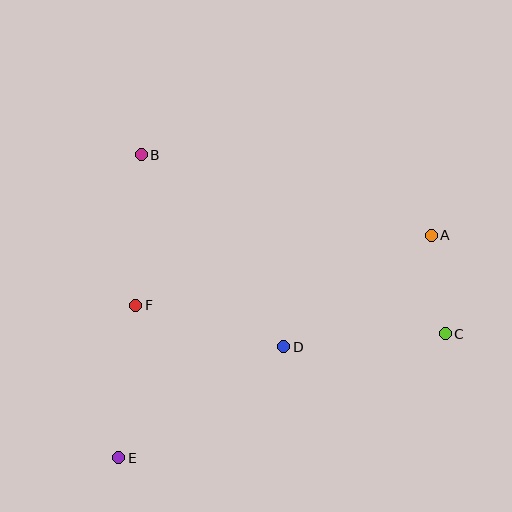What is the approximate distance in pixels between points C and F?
The distance between C and F is approximately 310 pixels.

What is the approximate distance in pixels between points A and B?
The distance between A and B is approximately 301 pixels.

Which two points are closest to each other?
Points A and C are closest to each other.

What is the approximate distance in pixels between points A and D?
The distance between A and D is approximately 185 pixels.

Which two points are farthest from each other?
Points A and E are farthest from each other.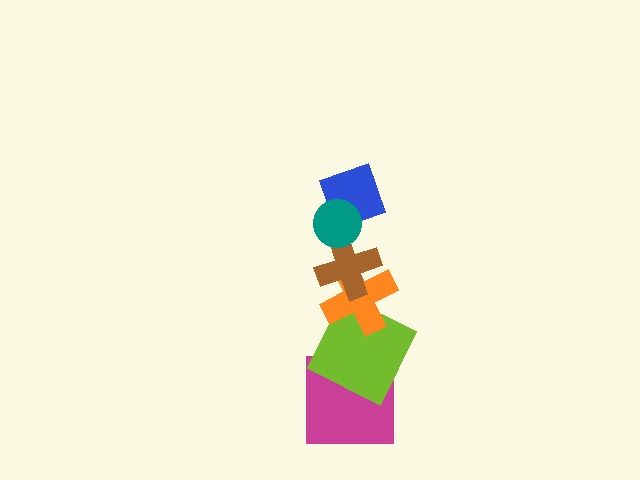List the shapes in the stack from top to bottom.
From top to bottom: the teal circle, the blue diamond, the brown cross, the orange cross, the lime square, the magenta square.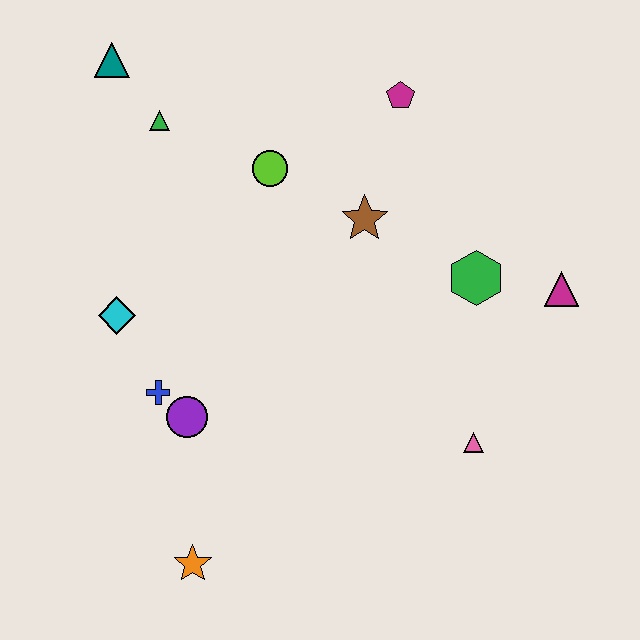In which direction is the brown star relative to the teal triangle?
The brown star is to the right of the teal triangle.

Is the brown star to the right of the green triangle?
Yes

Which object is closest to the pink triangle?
The green hexagon is closest to the pink triangle.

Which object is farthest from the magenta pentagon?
The orange star is farthest from the magenta pentagon.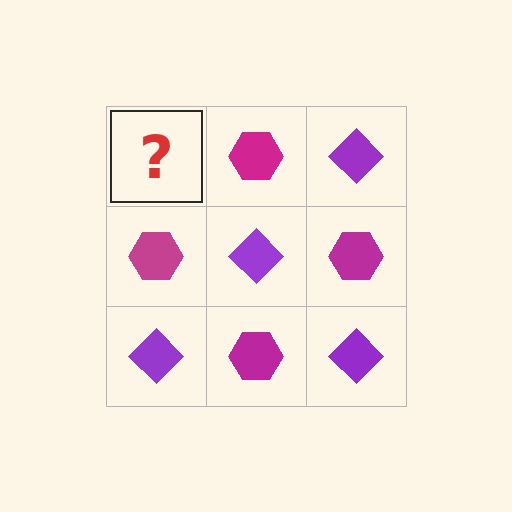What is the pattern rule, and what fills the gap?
The rule is that it alternates purple diamond and magenta hexagon in a checkerboard pattern. The gap should be filled with a purple diamond.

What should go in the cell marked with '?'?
The missing cell should contain a purple diamond.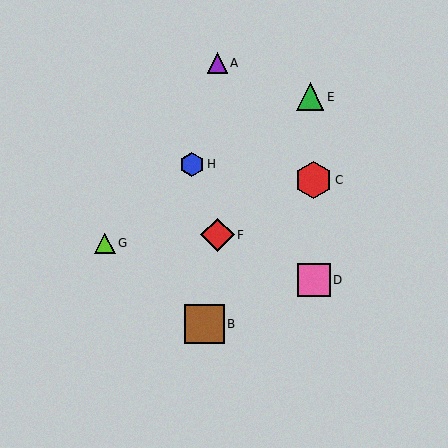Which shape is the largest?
The brown square (labeled B) is the largest.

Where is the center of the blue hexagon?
The center of the blue hexagon is at (192, 164).